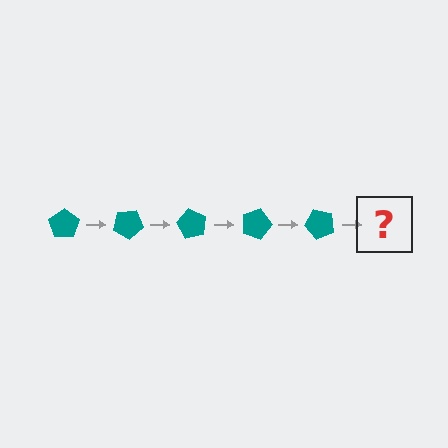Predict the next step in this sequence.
The next step is a teal pentagon rotated 150 degrees.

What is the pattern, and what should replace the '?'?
The pattern is that the pentagon rotates 30 degrees each step. The '?' should be a teal pentagon rotated 150 degrees.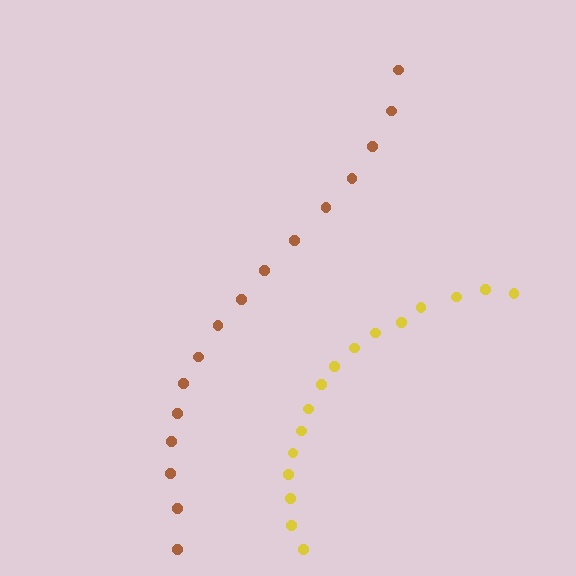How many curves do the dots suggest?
There are 2 distinct paths.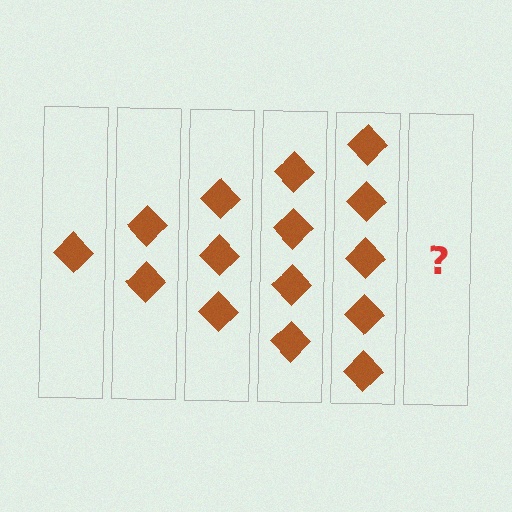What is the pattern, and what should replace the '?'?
The pattern is that each step adds one more diamond. The '?' should be 6 diamonds.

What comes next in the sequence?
The next element should be 6 diamonds.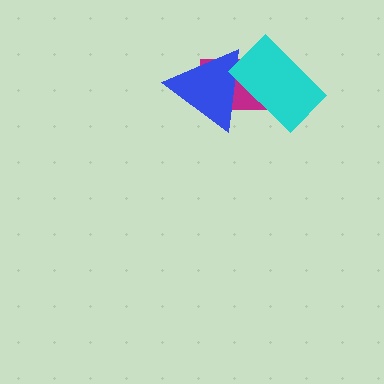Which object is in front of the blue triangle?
The cyan rectangle is in front of the blue triangle.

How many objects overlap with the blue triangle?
2 objects overlap with the blue triangle.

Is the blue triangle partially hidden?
Yes, it is partially covered by another shape.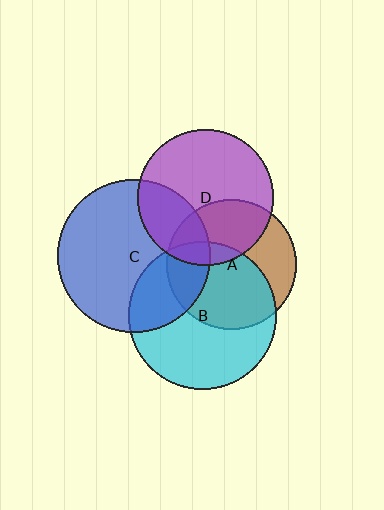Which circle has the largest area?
Circle C (blue).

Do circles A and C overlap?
Yes.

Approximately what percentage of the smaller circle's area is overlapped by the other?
Approximately 25%.